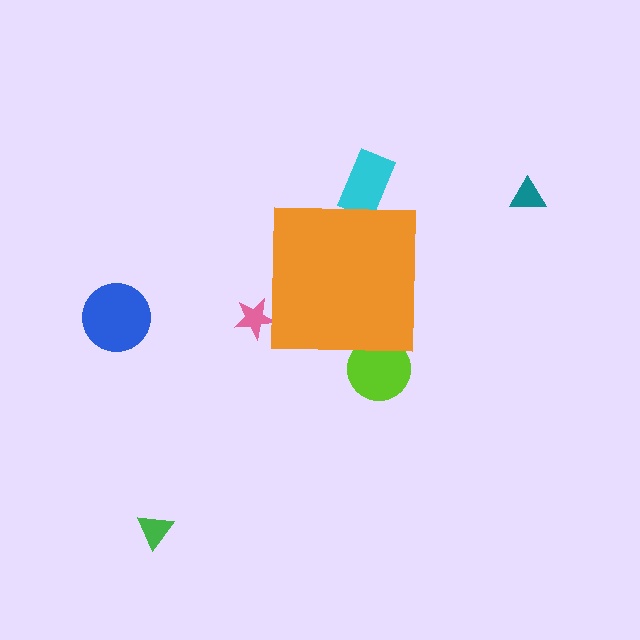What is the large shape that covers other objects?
An orange square.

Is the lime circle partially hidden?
Yes, the lime circle is partially hidden behind the orange square.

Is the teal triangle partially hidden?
No, the teal triangle is fully visible.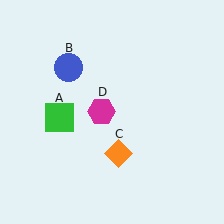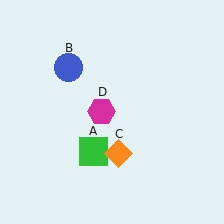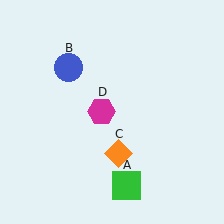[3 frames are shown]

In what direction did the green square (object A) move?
The green square (object A) moved down and to the right.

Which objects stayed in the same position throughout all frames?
Blue circle (object B) and orange diamond (object C) and magenta hexagon (object D) remained stationary.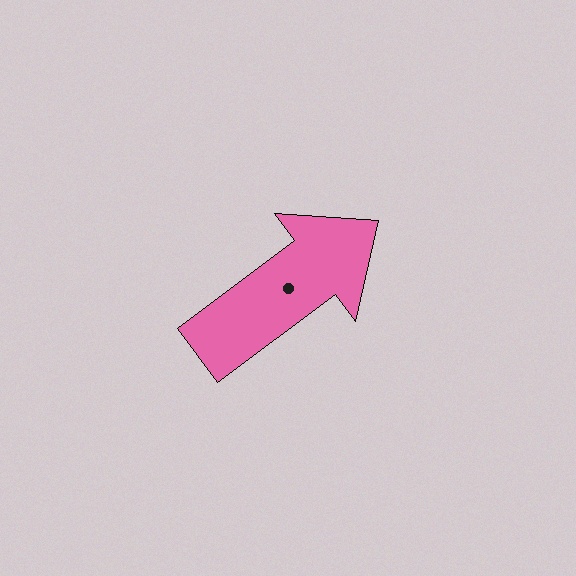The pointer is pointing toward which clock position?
Roughly 2 o'clock.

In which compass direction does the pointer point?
Northeast.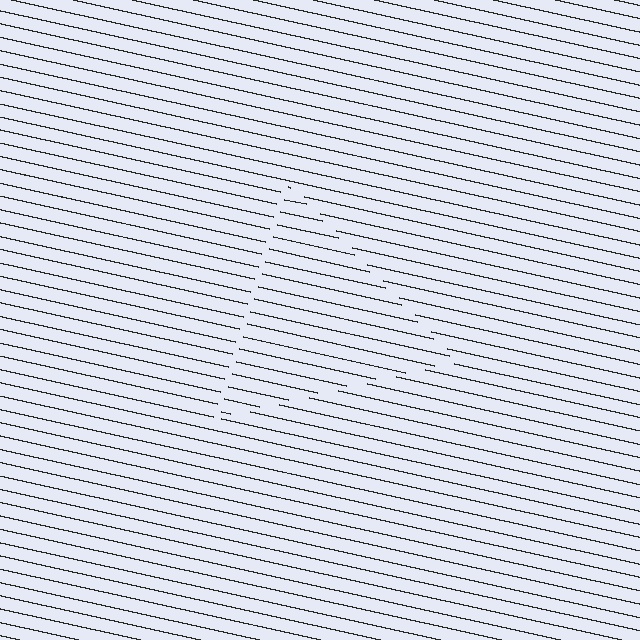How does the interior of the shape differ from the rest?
The interior of the shape contains the same grating, shifted by half a period — the contour is defined by the phase discontinuity where line-ends from the inner and outer gratings abut.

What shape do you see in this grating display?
An illusory triangle. The interior of the shape contains the same grating, shifted by half a period — the contour is defined by the phase discontinuity where line-ends from the inner and outer gratings abut.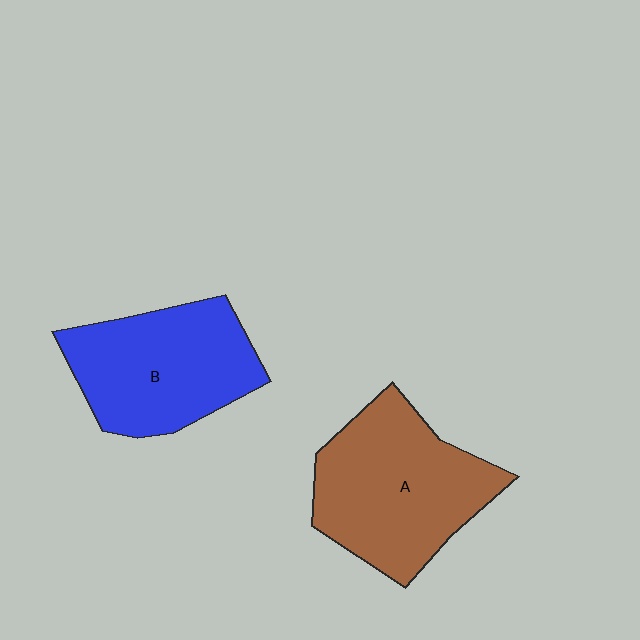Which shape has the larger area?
Shape A (brown).